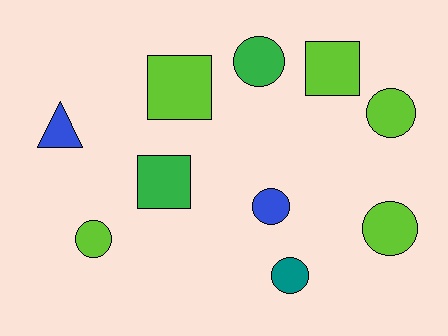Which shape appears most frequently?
Circle, with 6 objects.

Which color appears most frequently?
Lime, with 5 objects.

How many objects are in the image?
There are 10 objects.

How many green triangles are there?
There are no green triangles.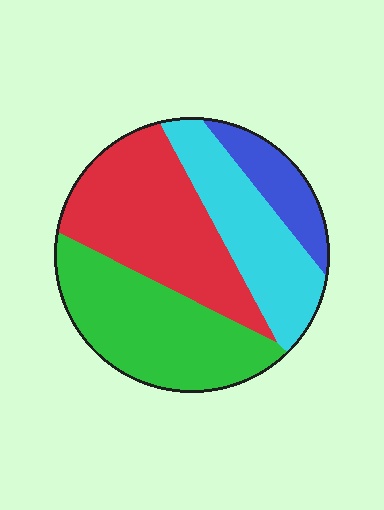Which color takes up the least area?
Blue, at roughly 10%.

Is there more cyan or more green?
Green.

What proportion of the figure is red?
Red covers around 35% of the figure.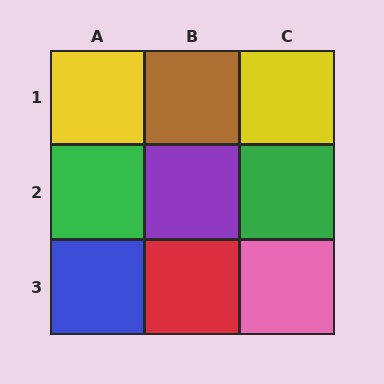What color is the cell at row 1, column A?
Yellow.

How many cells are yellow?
2 cells are yellow.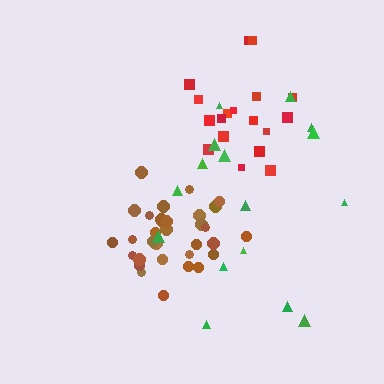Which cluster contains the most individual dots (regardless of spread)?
Brown (33).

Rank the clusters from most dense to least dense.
brown, red, green.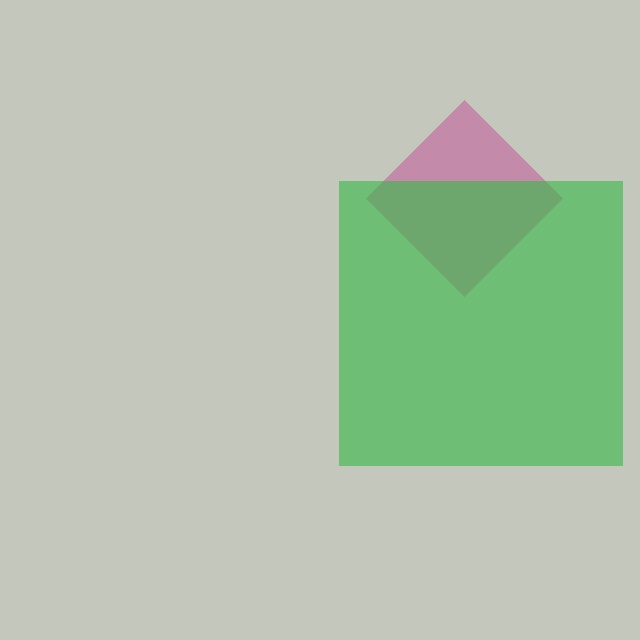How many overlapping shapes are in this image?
There are 2 overlapping shapes in the image.